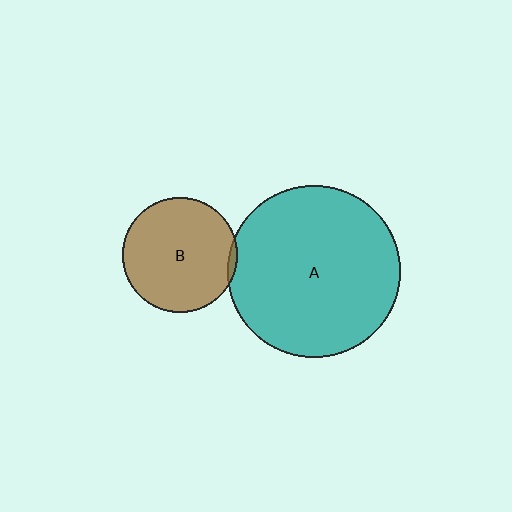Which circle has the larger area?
Circle A (teal).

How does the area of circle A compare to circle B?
Approximately 2.2 times.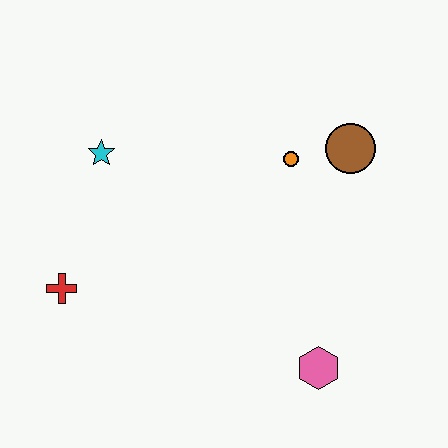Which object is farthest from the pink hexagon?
The cyan star is farthest from the pink hexagon.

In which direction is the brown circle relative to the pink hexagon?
The brown circle is above the pink hexagon.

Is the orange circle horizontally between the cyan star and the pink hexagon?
Yes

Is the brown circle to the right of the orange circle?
Yes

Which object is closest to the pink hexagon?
The orange circle is closest to the pink hexagon.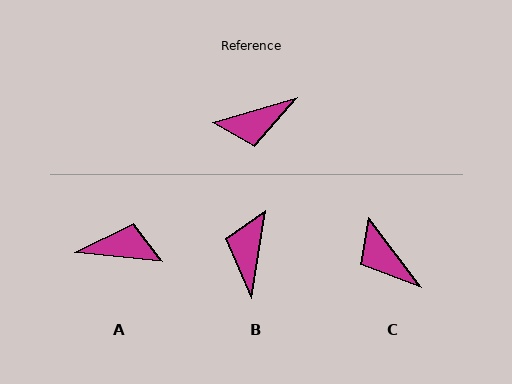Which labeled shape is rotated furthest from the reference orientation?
A, about 158 degrees away.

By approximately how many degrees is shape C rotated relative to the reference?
Approximately 70 degrees clockwise.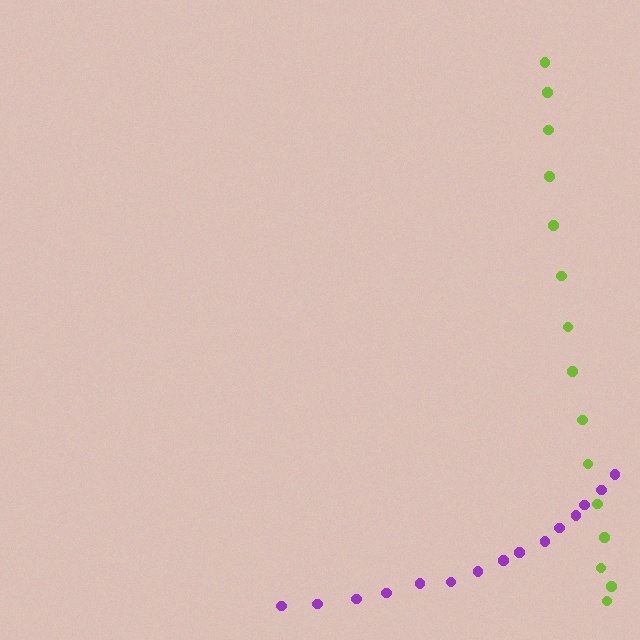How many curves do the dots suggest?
There are 2 distinct paths.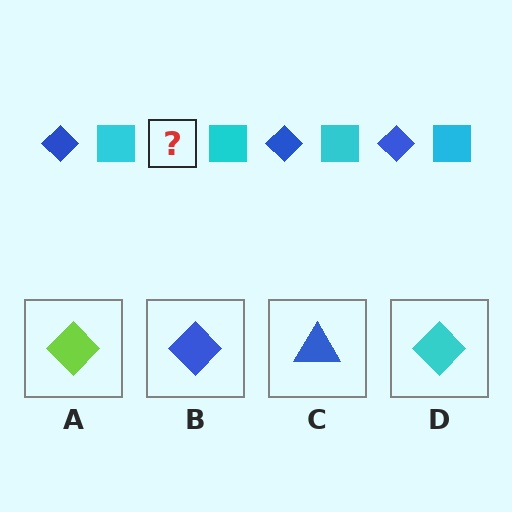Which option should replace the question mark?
Option B.